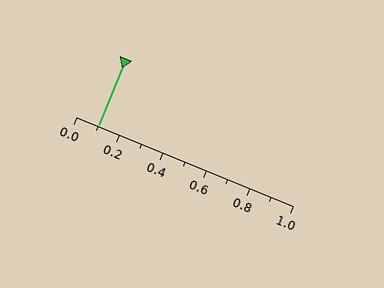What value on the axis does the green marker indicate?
The marker indicates approximately 0.1.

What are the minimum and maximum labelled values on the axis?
The axis runs from 0.0 to 1.0.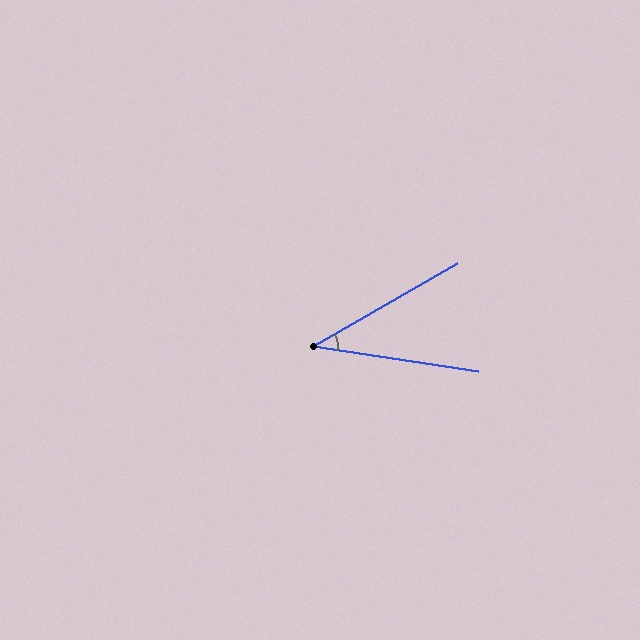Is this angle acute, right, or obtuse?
It is acute.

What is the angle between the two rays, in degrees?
Approximately 39 degrees.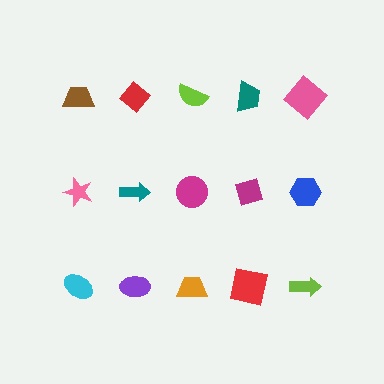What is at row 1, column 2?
A red diamond.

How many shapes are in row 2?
5 shapes.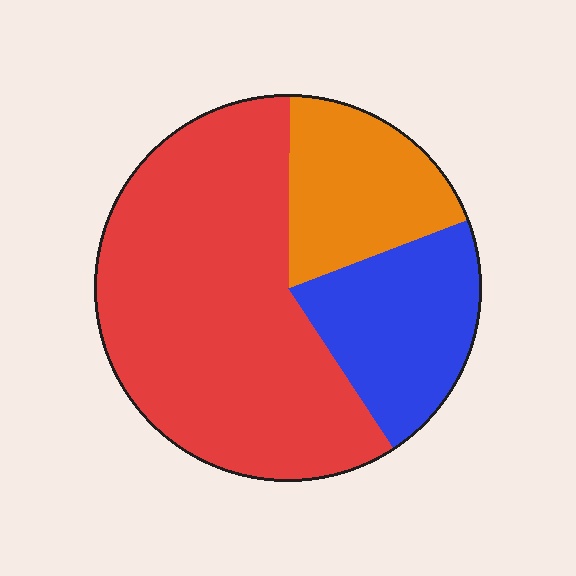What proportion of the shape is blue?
Blue takes up between a sixth and a third of the shape.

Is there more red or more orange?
Red.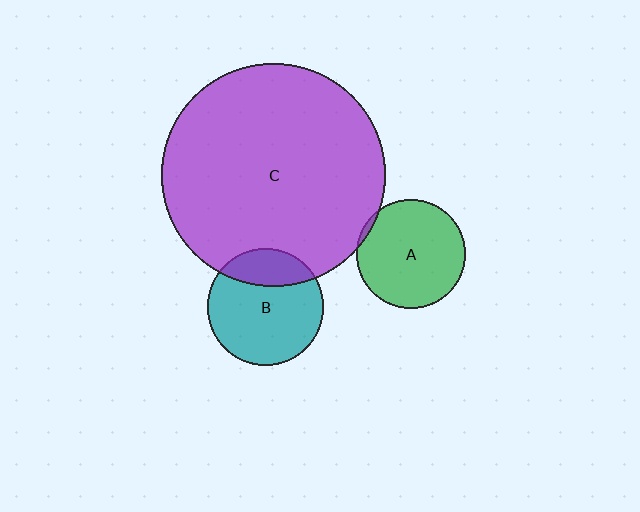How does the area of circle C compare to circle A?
Approximately 4.2 times.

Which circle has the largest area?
Circle C (purple).